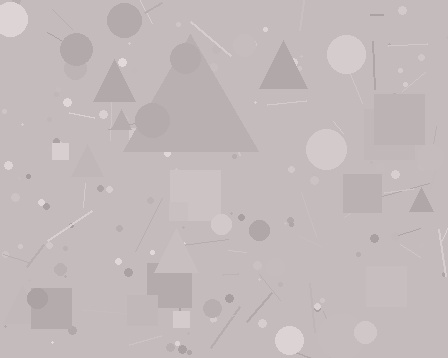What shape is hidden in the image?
A triangle is hidden in the image.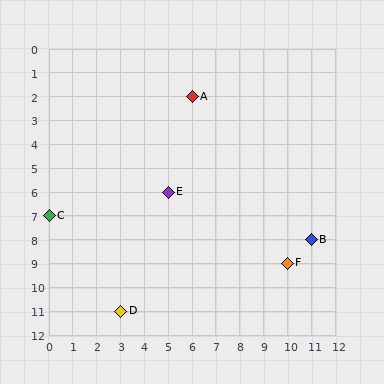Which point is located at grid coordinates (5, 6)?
Point E is at (5, 6).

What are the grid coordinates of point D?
Point D is at grid coordinates (3, 11).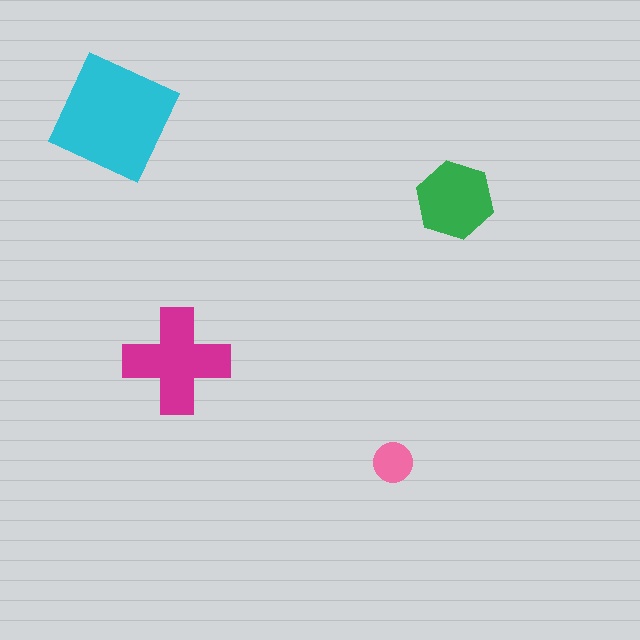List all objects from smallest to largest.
The pink circle, the green hexagon, the magenta cross, the cyan square.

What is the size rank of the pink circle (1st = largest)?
4th.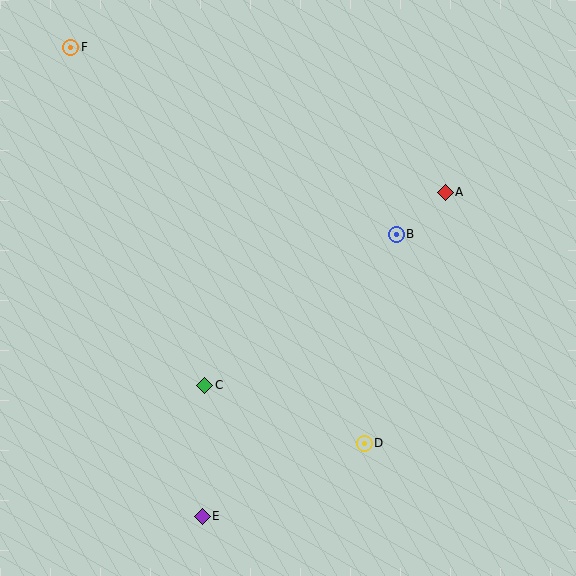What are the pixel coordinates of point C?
Point C is at (205, 385).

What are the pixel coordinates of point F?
Point F is at (71, 47).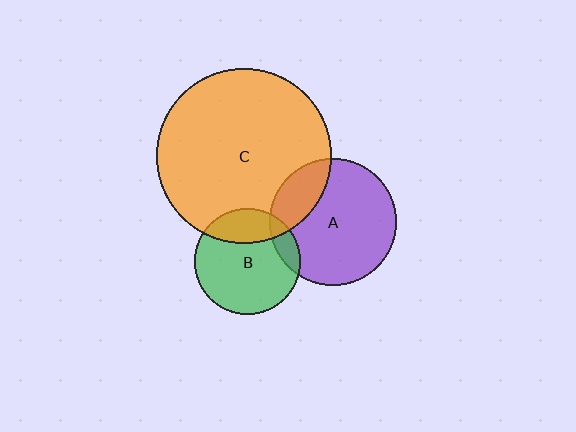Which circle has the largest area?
Circle C (orange).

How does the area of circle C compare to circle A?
Approximately 1.9 times.